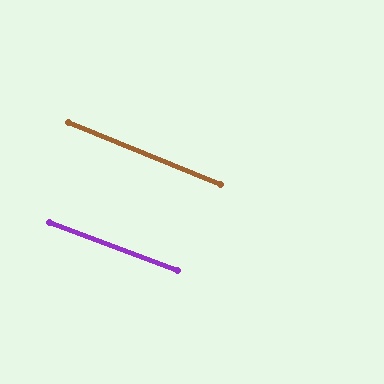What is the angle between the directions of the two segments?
Approximately 2 degrees.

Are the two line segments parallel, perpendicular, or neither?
Parallel — their directions differ by only 1.8°.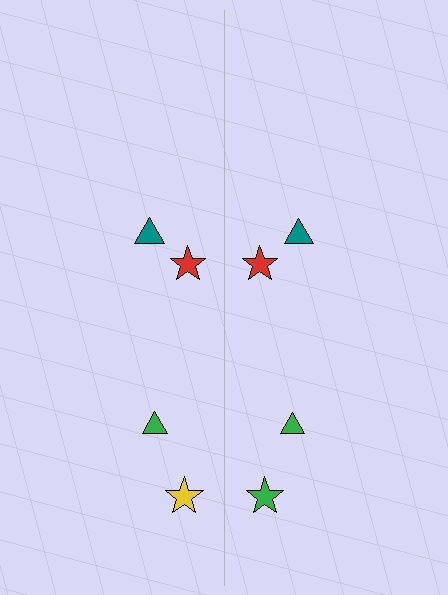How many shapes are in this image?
There are 8 shapes in this image.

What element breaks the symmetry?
The green star on the right side breaks the symmetry — its mirror counterpart is yellow.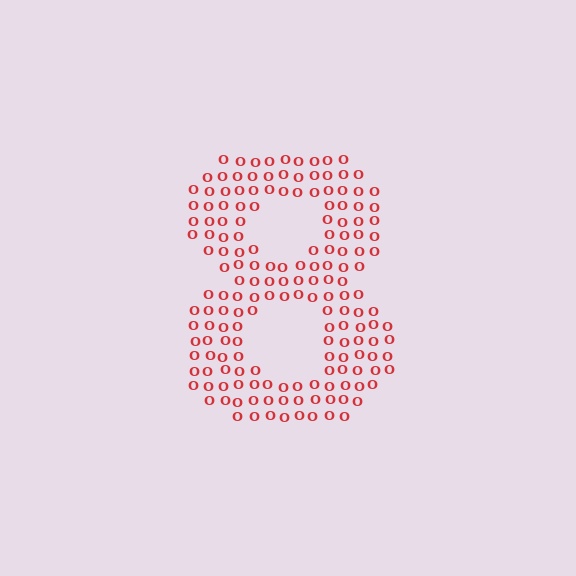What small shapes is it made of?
It is made of small letter O's.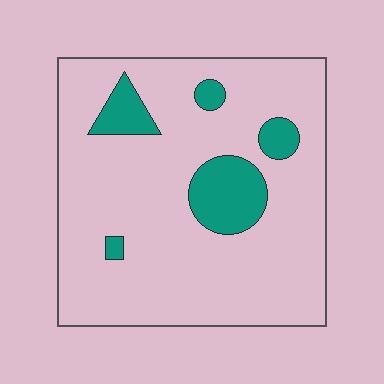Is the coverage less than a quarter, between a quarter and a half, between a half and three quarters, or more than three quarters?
Less than a quarter.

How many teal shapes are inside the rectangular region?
5.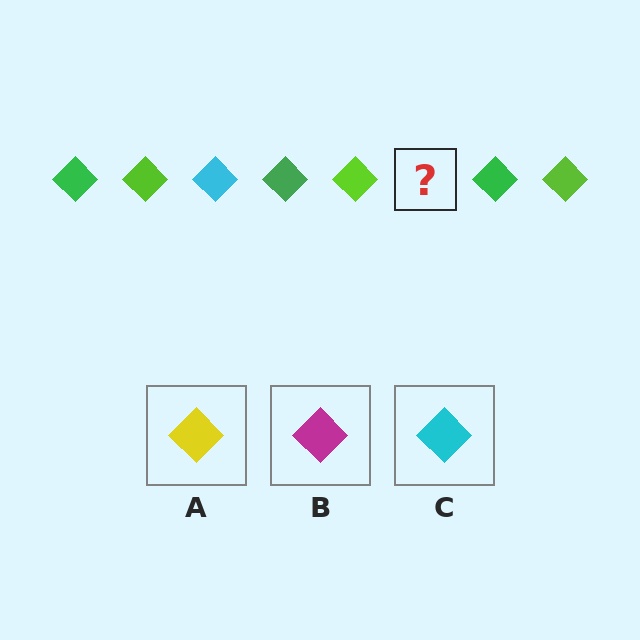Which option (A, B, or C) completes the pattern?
C.